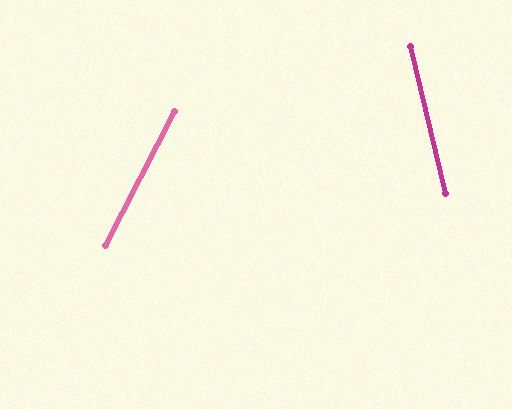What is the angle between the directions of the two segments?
Approximately 41 degrees.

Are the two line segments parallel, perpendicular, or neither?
Neither parallel nor perpendicular — they differ by about 41°.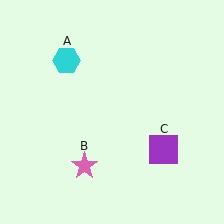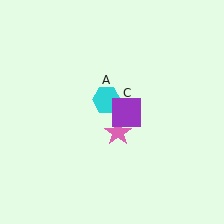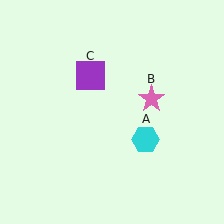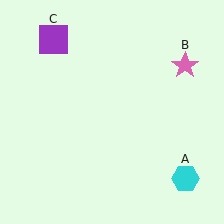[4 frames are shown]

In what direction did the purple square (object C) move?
The purple square (object C) moved up and to the left.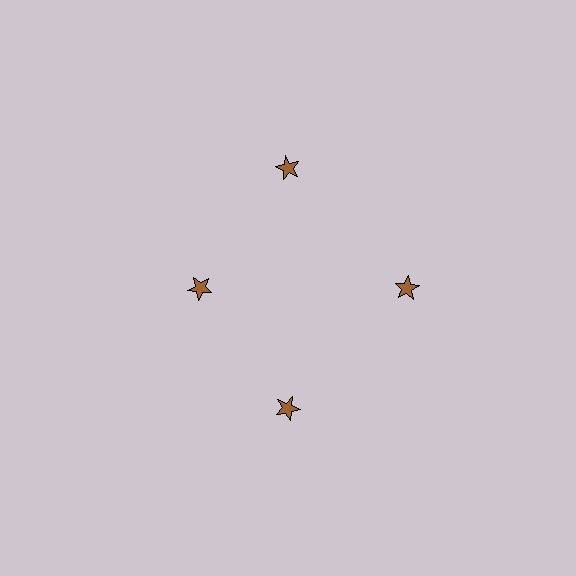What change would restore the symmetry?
The symmetry would be restored by moving it outward, back onto the ring so that all 4 stars sit at equal angles and equal distance from the center.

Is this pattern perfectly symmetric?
No. The 4 brown stars are arranged in a ring, but one element near the 9 o'clock position is pulled inward toward the center, breaking the 4-fold rotational symmetry.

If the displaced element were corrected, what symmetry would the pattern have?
It would have 4-fold rotational symmetry — the pattern would map onto itself every 90 degrees.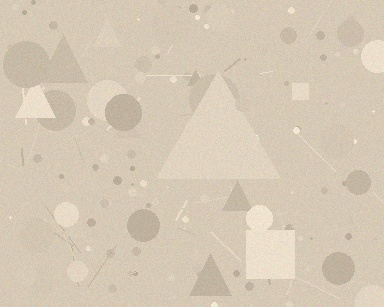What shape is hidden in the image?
A triangle is hidden in the image.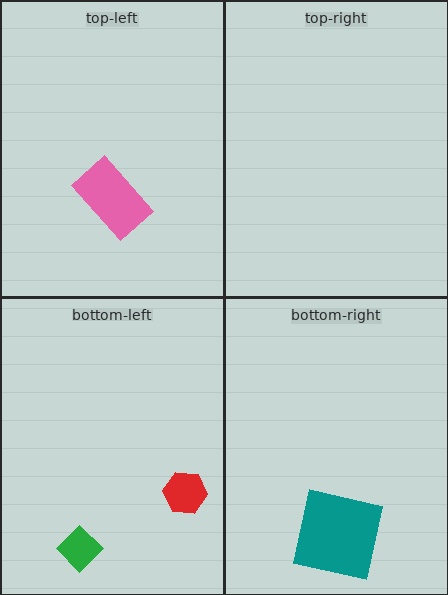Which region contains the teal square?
The bottom-right region.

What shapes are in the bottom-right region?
The teal square.